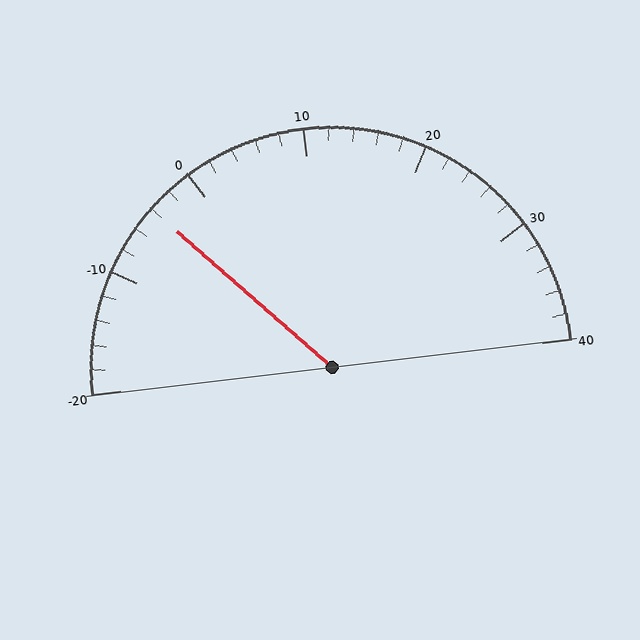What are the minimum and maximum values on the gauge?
The gauge ranges from -20 to 40.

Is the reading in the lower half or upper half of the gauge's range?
The reading is in the lower half of the range (-20 to 40).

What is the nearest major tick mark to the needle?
The nearest major tick mark is 0.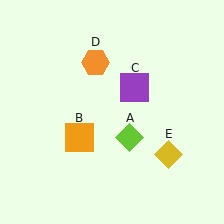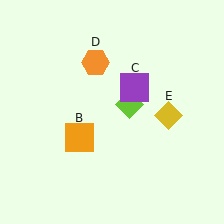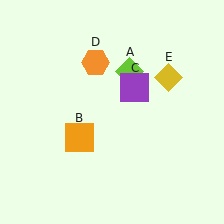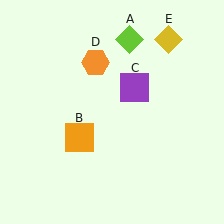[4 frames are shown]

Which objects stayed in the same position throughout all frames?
Orange square (object B) and purple square (object C) and orange hexagon (object D) remained stationary.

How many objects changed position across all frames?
2 objects changed position: lime diamond (object A), yellow diamond (object E).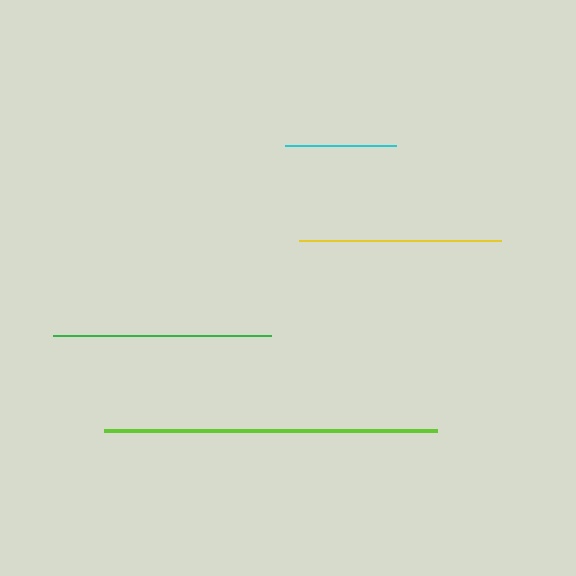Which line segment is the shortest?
The cyan line is the shortest at approximately 111 pixels.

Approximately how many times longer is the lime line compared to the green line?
The lime line is approximately 1.5 times the length of the green line.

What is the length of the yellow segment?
The yellow segment is approximately 202 pixels long.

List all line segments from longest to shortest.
From longest to shortest: lime, green, yellow, cyan.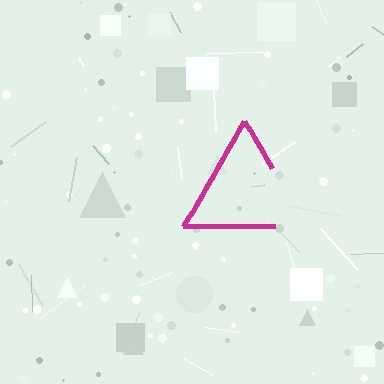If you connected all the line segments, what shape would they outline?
They would outline a triangle.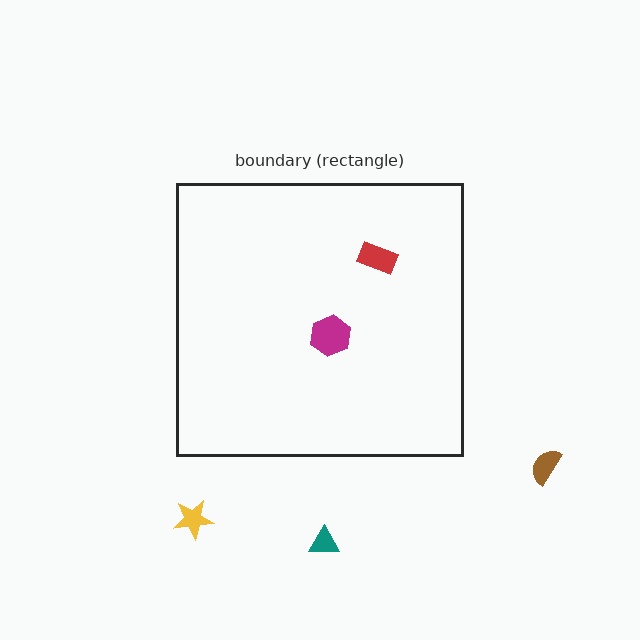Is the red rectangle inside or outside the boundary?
Inside.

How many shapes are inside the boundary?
2 inside, 3 outside.